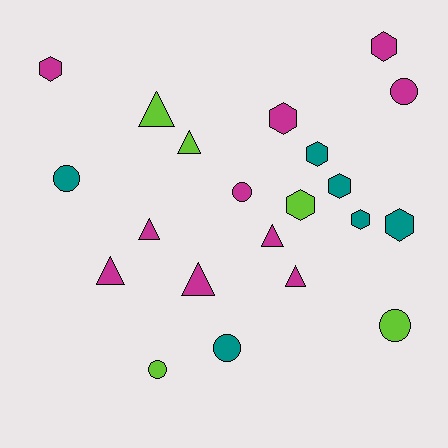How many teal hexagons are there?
There are 4 teal hexagons.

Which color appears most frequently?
Magenta, with 10 objects.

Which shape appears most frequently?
Hexagon, with 8 objects.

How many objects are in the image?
There are 21 objects.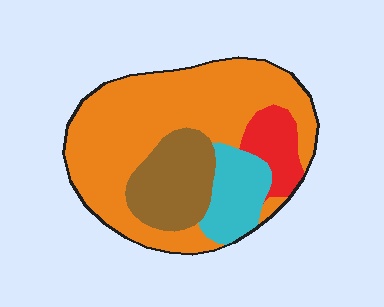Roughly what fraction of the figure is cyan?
Cyan covers 13% of the figure.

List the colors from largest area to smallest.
From largest to smallest: orange, brown, cyan, red.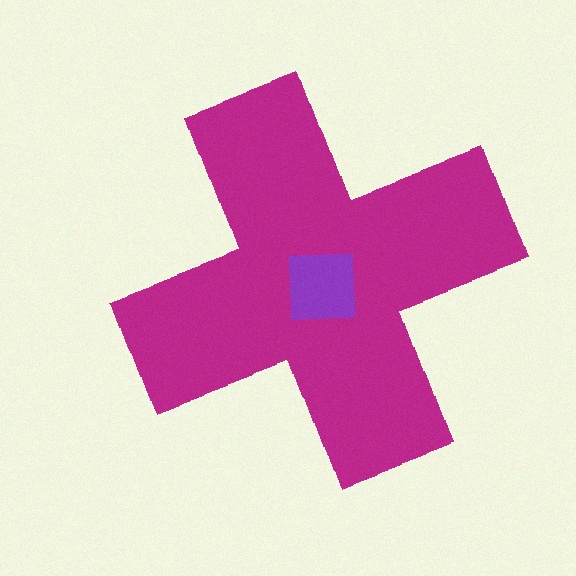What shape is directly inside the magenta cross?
The purple square.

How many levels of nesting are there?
2.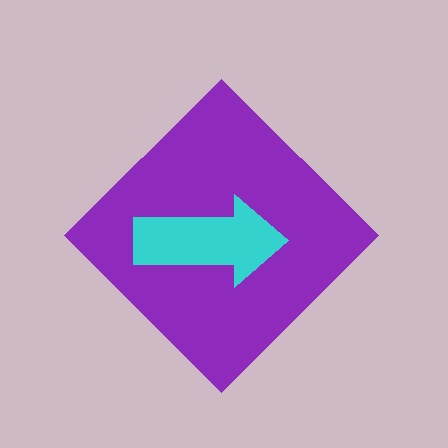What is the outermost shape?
The purple diamond.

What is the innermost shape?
The cyan arrow.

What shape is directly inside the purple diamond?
The cyan arrow.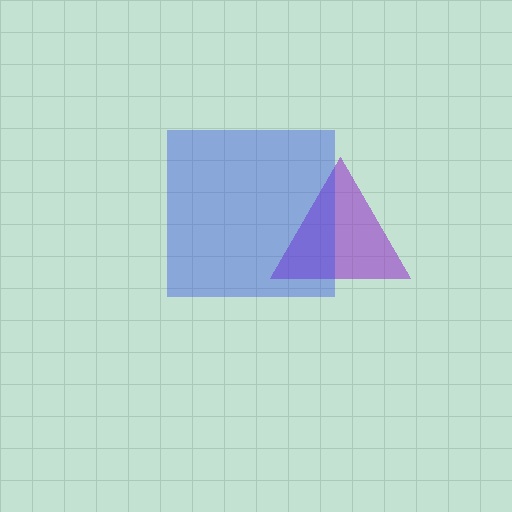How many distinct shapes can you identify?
There are 2 distinct shapes: a purple triangle, a blue square.